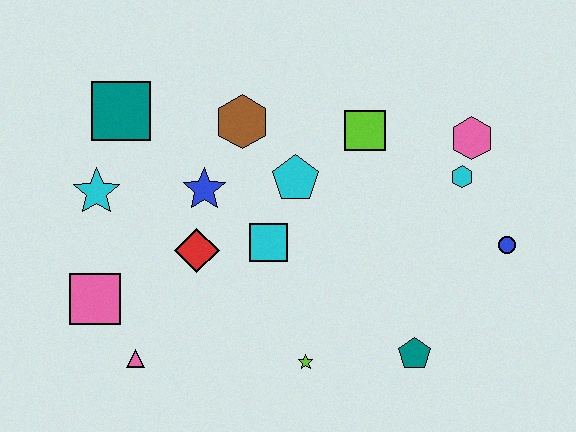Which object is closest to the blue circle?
The cyan hexagon is closest to the blue circle.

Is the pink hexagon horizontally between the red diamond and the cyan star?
No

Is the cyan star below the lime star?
No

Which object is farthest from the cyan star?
The blue circle is farthest from the cyan star.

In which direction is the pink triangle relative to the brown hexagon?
The pink triangle is below the brown hexagon.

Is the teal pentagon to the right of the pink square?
Yes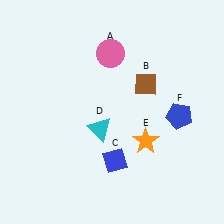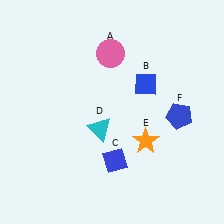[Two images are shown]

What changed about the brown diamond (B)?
In Image 1, B is brown. In Image 2, it changed to blue.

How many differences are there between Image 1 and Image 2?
There is 1 difference between the two images.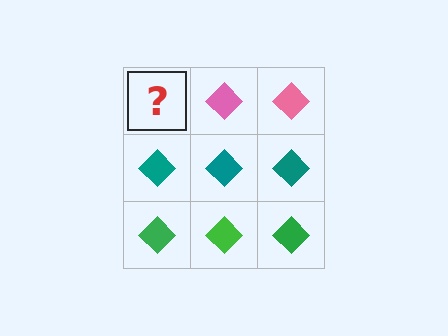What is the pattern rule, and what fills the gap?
The rule is that each row has a consistent color. The gap should be filled with a pink diamond.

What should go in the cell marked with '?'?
The missing cell should contain a pink diamond.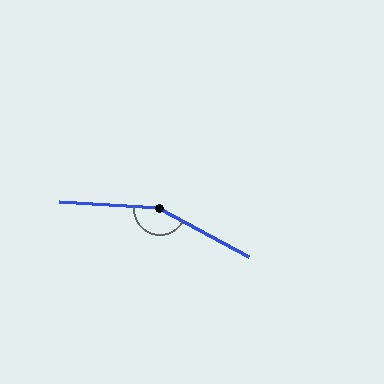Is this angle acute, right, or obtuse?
It is obtuse.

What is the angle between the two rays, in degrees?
Approximately 155 degrees.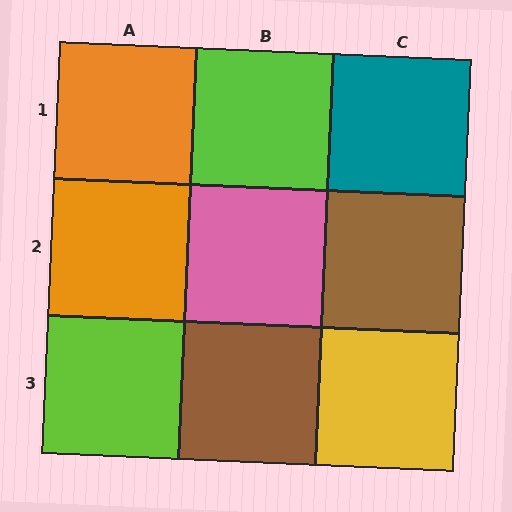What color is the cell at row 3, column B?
Brown.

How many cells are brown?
2 cells are brown.